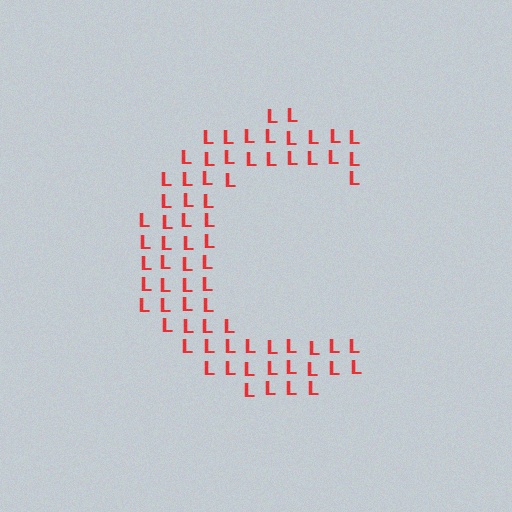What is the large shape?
The large shape is the letter C.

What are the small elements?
The small elements are letter L's.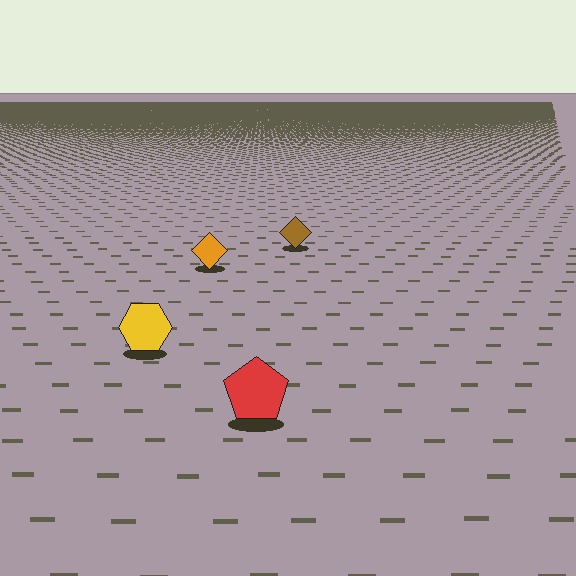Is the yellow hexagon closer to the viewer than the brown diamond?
Yes. The yellow hexagon is closer — you can tell from the texture gradient: the ground texture is coarser near it.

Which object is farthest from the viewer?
The brown diamond is farthest from the viewer. It appears smaller and the ground texture around it is denser.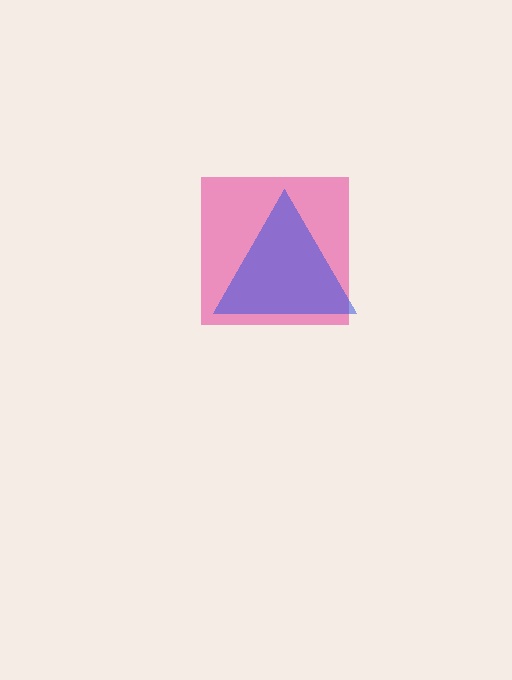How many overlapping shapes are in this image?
There are 2 overlapping shapes in the image.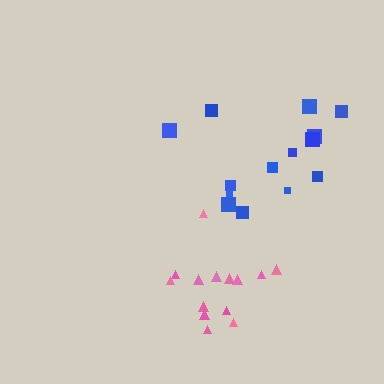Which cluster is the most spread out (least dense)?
Blue.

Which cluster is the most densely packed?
Pink.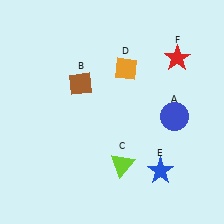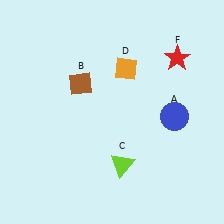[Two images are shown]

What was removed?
The blue star (E) was removed in Image 2.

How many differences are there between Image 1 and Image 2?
There is 1 difference between the two images.